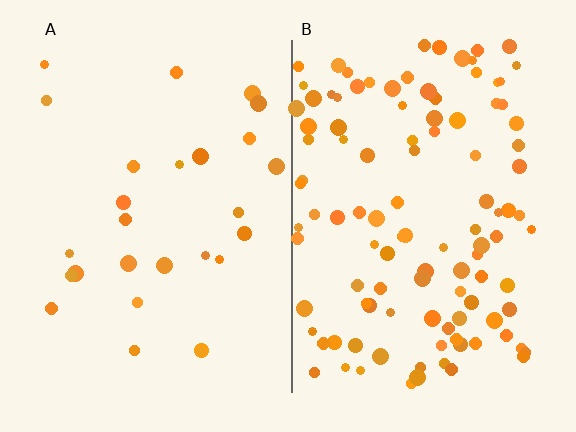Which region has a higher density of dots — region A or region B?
B (the right).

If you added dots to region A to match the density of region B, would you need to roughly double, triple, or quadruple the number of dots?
Approximately quadruple.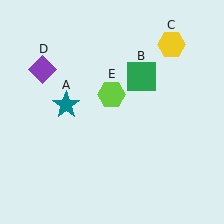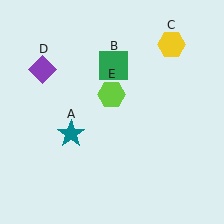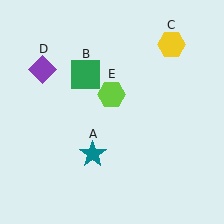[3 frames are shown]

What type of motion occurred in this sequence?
The teal star (object A), green square (object B) rotated counterclockwise around the center of the scene.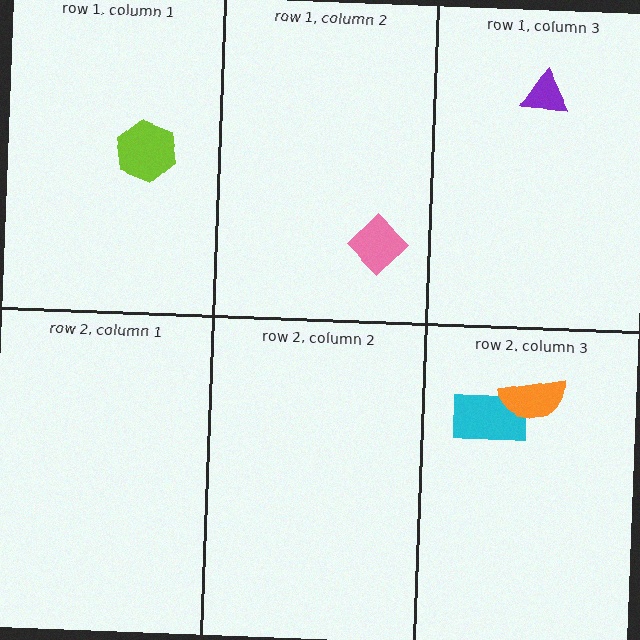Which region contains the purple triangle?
The row 1, column 3 region.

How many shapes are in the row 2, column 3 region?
2.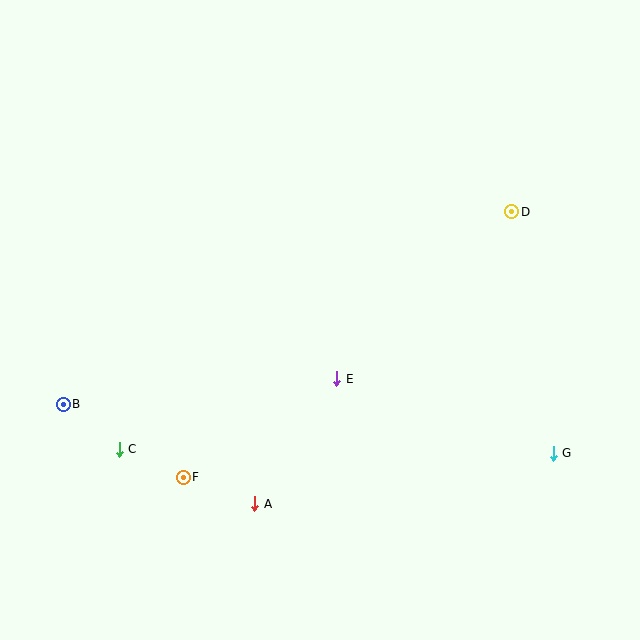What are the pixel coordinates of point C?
Point C is at (119, 449).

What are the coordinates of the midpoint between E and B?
The midpoint between E and B is at (200, 392).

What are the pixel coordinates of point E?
Point E is at (337, 379).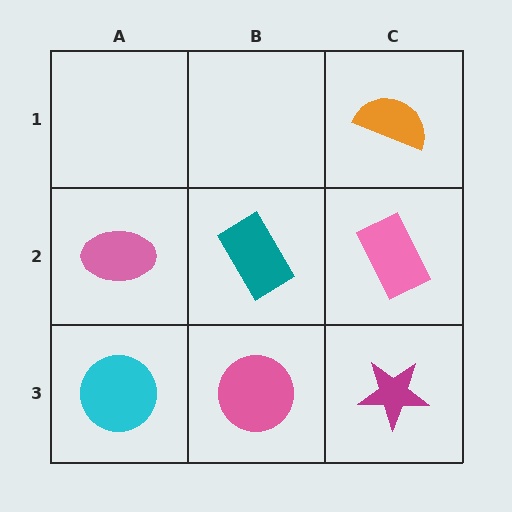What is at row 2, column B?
A teal rectangle.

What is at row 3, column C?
A magenta star.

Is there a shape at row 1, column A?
No, that cell is empty.